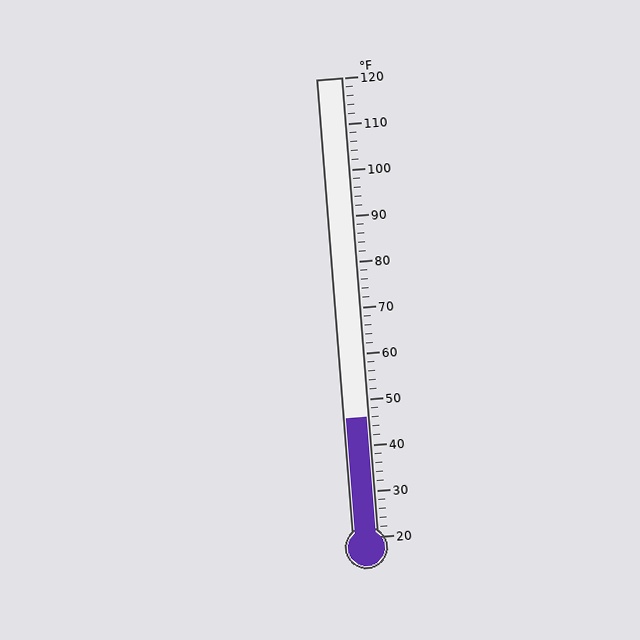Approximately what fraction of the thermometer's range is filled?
The thermometer is filled to approximately 25% of its range.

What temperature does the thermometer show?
The thermometer shows approximately 46°F.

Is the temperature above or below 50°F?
The temperature is below 50°F.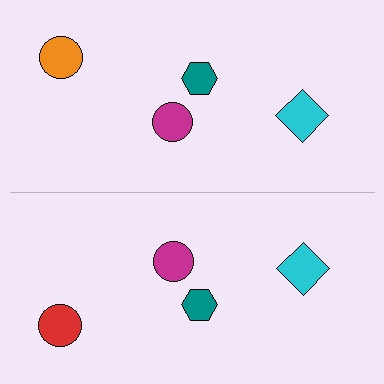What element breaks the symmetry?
The red circle on the bottom side breaks the symmetry — its mirror counterpart is orange.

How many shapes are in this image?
There are 8 shapes in this image.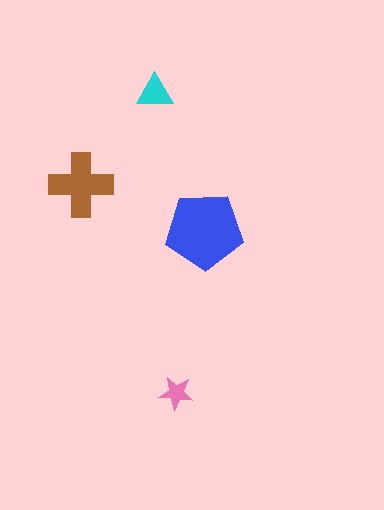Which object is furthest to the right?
The blue pentagon is rightmost.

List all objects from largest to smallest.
The blue pentagon, the brown cross, the cyan triangle, the pink star.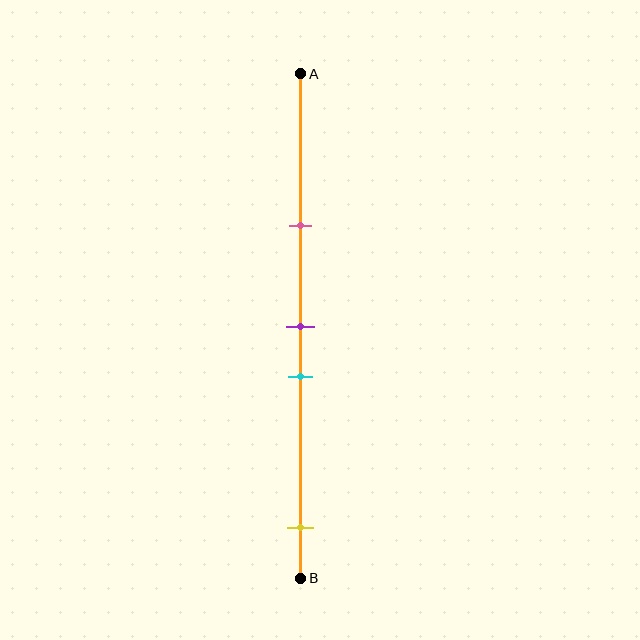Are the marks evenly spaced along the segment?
No, the marks are not evenly spaced.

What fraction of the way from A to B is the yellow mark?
The yellow mark is approximately 90% (0.9) of the way from A to B.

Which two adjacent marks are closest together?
The purple and cyan marks are the closest adjacent pair.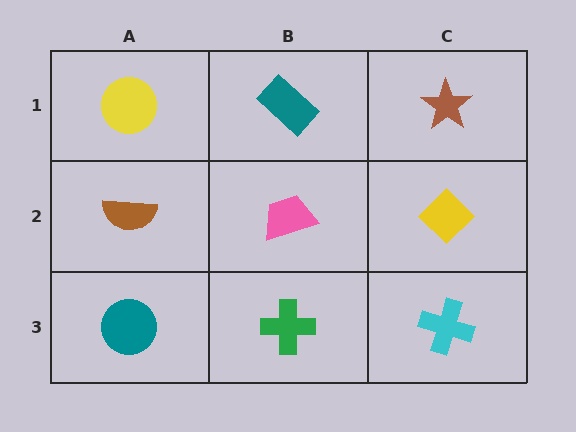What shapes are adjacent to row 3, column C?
A yellow diamond (row 2, column C), a green cross (row 3, column B).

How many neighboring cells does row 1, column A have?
2.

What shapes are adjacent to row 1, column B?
A pink trapezoid (row 2, column B), a yellow circle (row 1, column A), a brown star (row 1, column C).